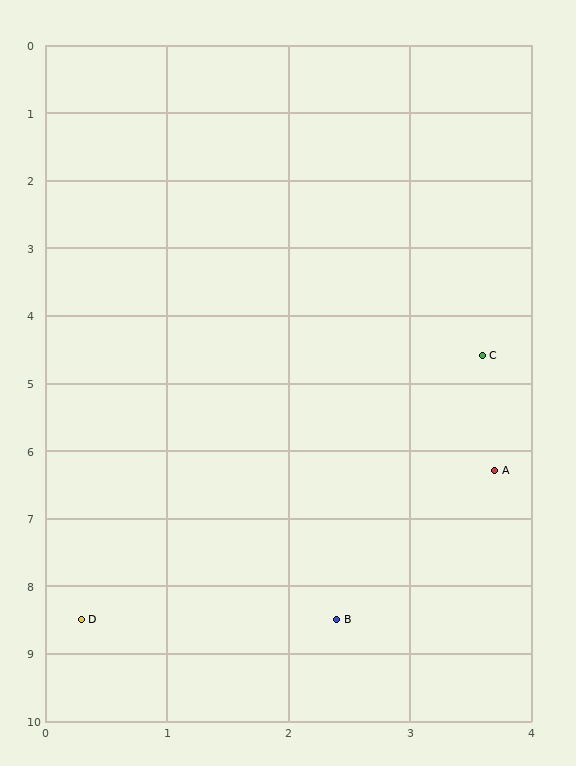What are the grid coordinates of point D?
Point D is at approximately (0.3, 8.5).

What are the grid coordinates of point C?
Point C is at approximately (3.6, 4.6).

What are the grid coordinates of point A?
Point A is at approximately (3.7, 6.3).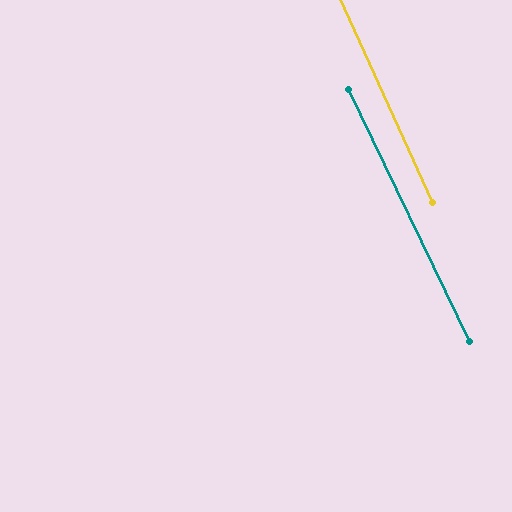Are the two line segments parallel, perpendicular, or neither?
Parallel — their directions differ by only 1.2°.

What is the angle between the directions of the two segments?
Approximately 1 degree.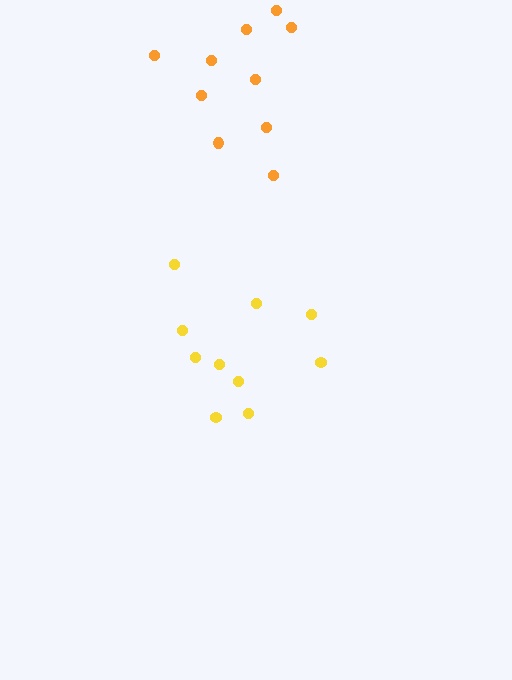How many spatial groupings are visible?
There are 2 spatial groupings.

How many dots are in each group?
Group 1: 10 dots, Group 2: 10 dots (20 total).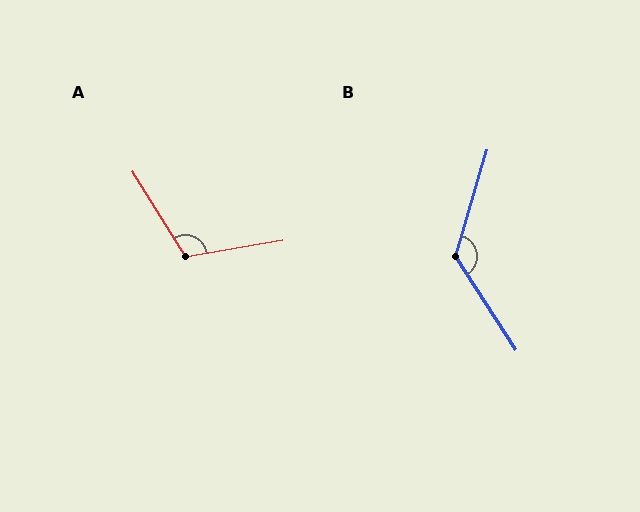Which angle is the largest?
B, at approximately 131 degrees.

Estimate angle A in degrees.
Approximately 112 degrees.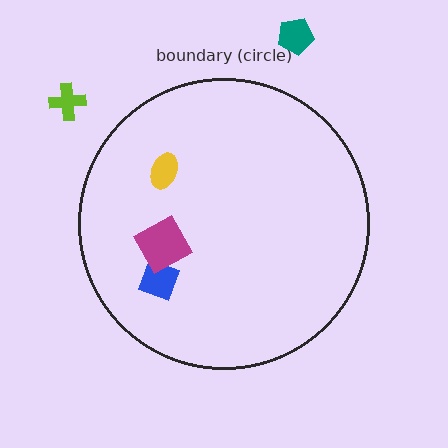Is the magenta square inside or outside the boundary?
Inside.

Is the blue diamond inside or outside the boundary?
Inside.